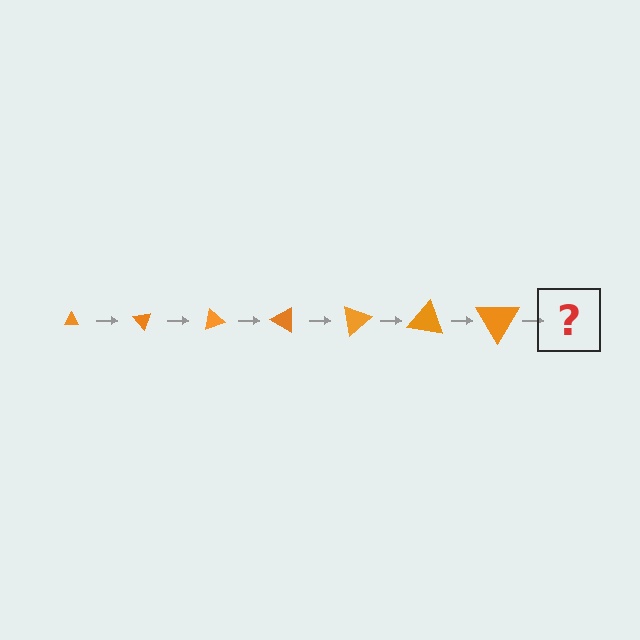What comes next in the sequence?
The next element should be a triangle, larger than the previous one and rotated 350 degrees from the start.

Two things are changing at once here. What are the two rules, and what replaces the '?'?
The two rules are that the triangle grows larger each step and it rotates 50 degrees each step. The '?' should be a triangle, larger than the previous one and rotated 350 degrees from the start.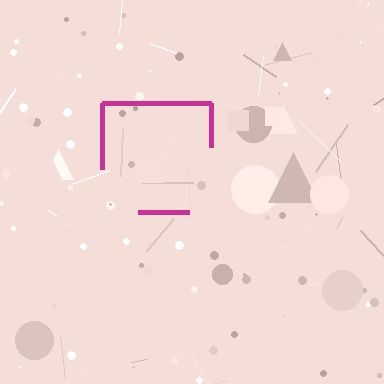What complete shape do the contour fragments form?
The contour fragments form a square.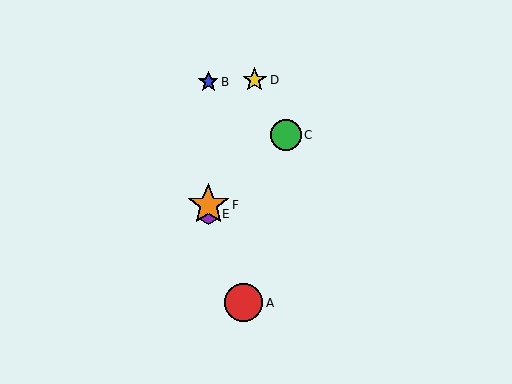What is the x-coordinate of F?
Object F is at x≈208.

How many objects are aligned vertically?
3 objects (B, E, F) are aligned vertically.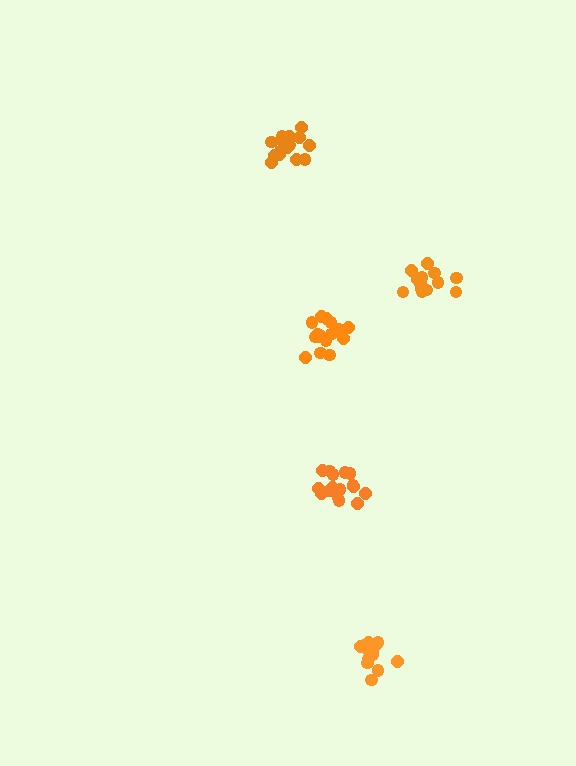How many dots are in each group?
Group 1: 14 dots, Group 2: 16 dots, Group 3: 16 dots, Group 4: 16 dots, Group 5: 14 dots (76 total).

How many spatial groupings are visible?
There are 5 spatial groupings.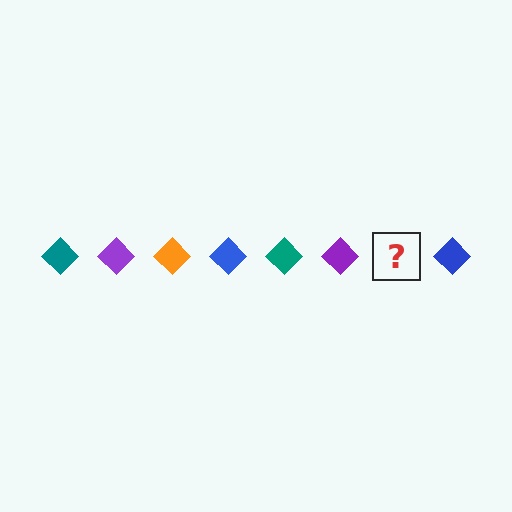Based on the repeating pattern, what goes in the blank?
The blank should be an orange diamond.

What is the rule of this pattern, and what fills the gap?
The rule is that the pattern cycles through teal, purple, orange, blue diamonds. The gap should be filled with an orange diamond.